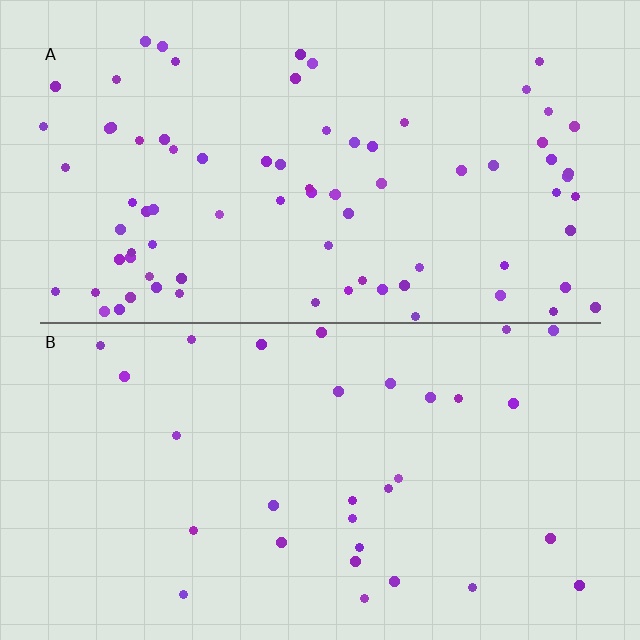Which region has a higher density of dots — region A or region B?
A (the top).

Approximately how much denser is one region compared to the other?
Approximately 2.6× — region A over region B.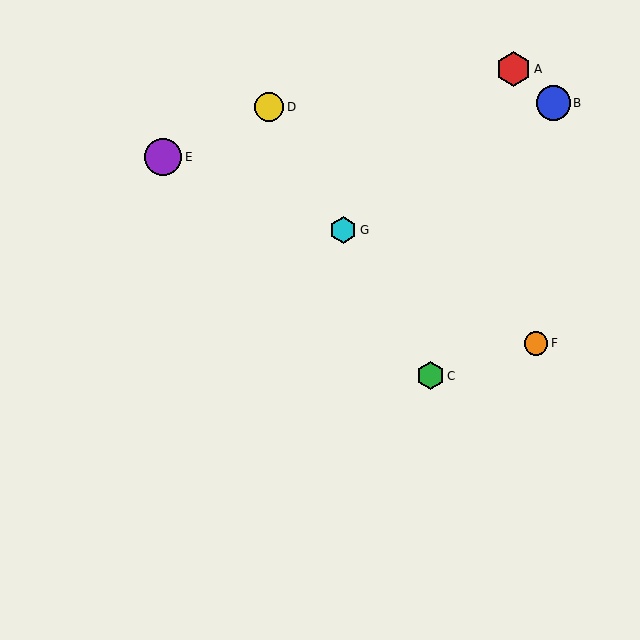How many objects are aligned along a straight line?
3 objects (C, D, G) are aligned along a straight line.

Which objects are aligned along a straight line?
Objects C, D, G are aligned along a straight line.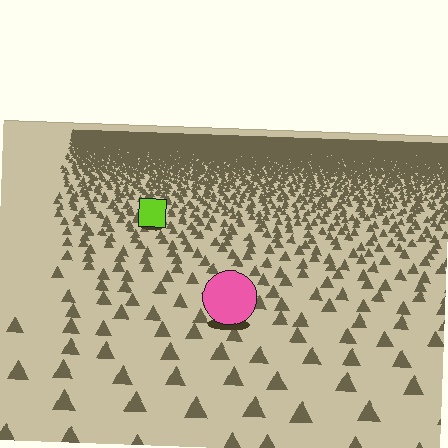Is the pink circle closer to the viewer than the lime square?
Yes. The pink circle is closer — you can tell from the texture gradient: the ground texture is coarser near it.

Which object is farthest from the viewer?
The lime square is farthest from the viewer. It appears smaller and the ground texture around it is denser.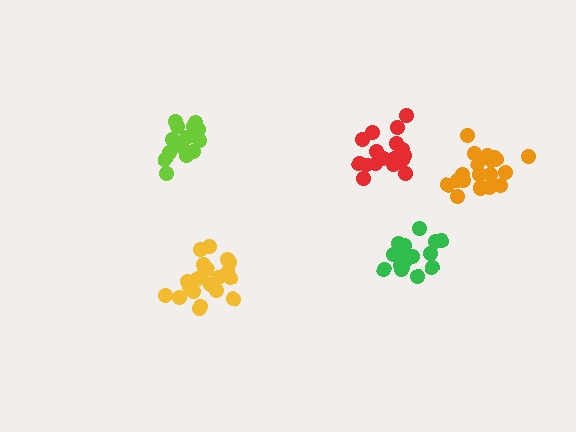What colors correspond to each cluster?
The clusters are colored: green, red, orange, yellow, lime.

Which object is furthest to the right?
The orange cluster is rightmost.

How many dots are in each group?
Group 1: 17 dots, Group 2: 18 dots, Group 3: 21 dots, Group 4: 21 dots, Group 5: 15 dots (92 total).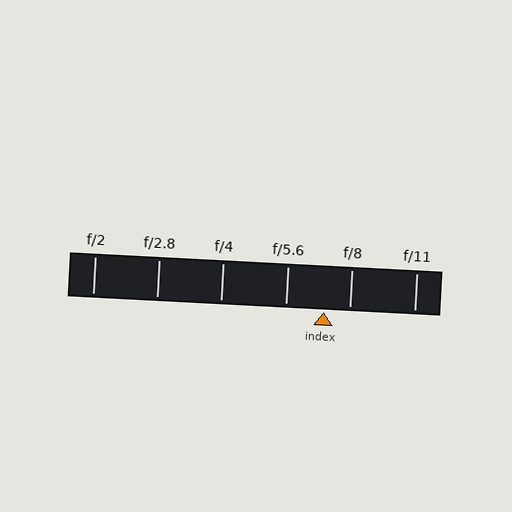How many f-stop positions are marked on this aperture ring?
There are 6 f-stop positions marked.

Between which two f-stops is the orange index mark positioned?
The index mark is between f/5.6 and f/8.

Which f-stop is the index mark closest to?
The index mark is closest to f/8.